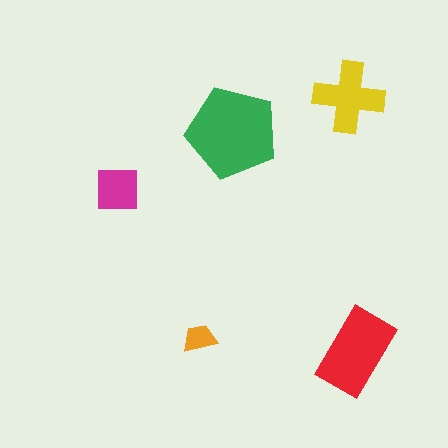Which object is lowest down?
The red rectangle is bottommost.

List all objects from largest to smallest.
The green pentagon, the red rectangle, the yellow cross, the magenta square, the orange trapezoid.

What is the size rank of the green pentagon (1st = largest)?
1st.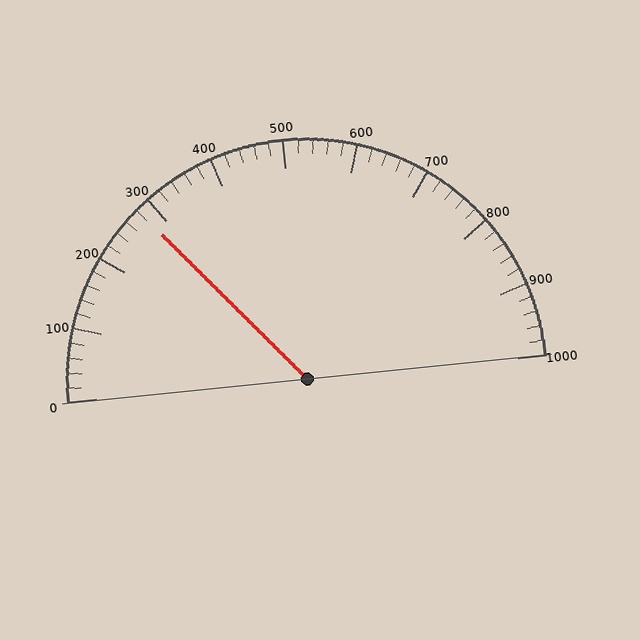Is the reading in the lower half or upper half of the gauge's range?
The reading is in the lower half of the range (0 to 1000).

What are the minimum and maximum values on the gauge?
The gauge ranges from 0 to 1000.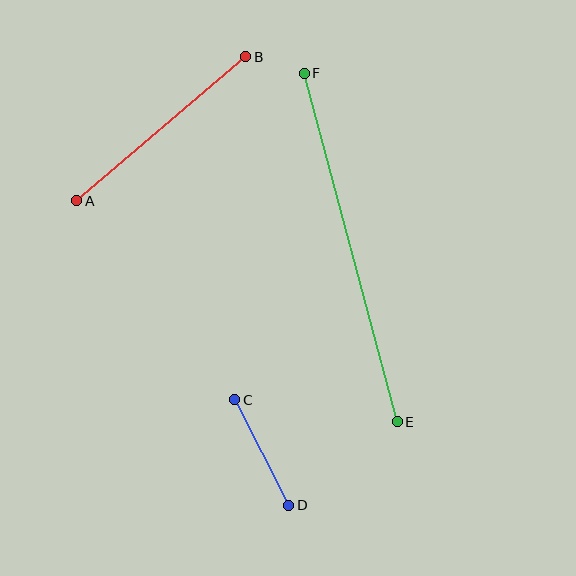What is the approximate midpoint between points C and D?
The midpoint is at approximately (262, 453) pixels.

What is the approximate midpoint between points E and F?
The midpoint is at approximately (351, 247) pixels.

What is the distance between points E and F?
The distance is approximately 361 pixels.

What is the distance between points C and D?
The distance is approximately 119 pixels.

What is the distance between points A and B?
The distance is approximately 222 pixels.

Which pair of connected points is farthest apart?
Points E and F are farthest apart.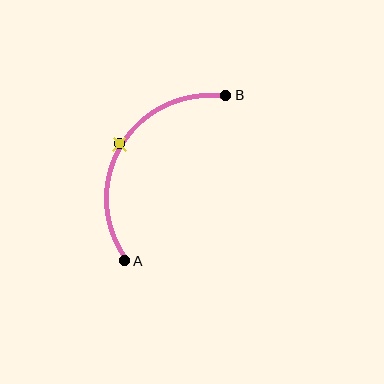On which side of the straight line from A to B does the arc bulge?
The arc bulges to the left of the straight line connecting A and B.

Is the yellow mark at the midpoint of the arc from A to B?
Yes. The yellow mark lies on the arc at equal arc-length from both A and B — it is the arc midpoint.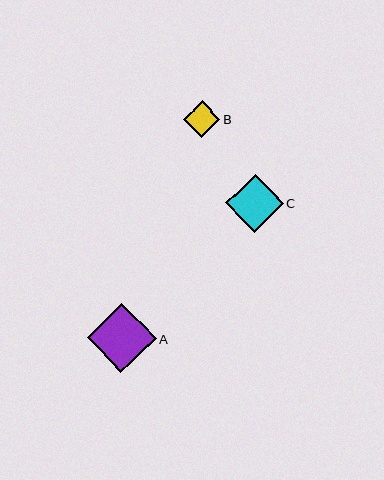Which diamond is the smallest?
Diamond B is the smallest with a size of approximately 37 pixels.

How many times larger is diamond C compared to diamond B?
Diamond C is approximately 1.6 times the size of diamond B.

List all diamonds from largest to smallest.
From largest to smallest: A, C, B.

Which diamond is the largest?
Diamond A is the largest with a size of approximately 69 pixels.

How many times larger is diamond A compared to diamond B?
Diamond A is approximately 1.9 times the size of diamond B.